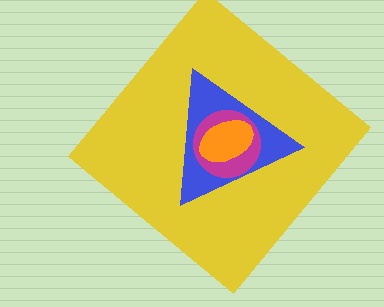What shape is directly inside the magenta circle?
The orange ellipse.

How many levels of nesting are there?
4.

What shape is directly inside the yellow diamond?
The blue triangle.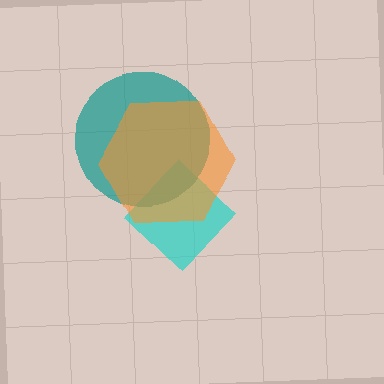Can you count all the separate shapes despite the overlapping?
Yes, there are 3 separate shapes.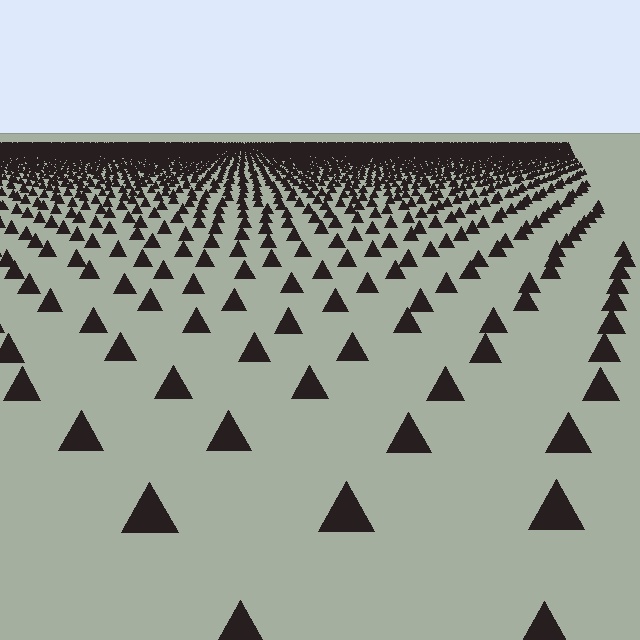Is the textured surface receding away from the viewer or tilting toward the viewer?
The surface is receding away from the viewer. Texture elements get smaller and denser toward the top.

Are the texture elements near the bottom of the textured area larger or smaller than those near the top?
Larger. Near the bottom, elements are closer to the viewer and appear at a bigger on-screen size.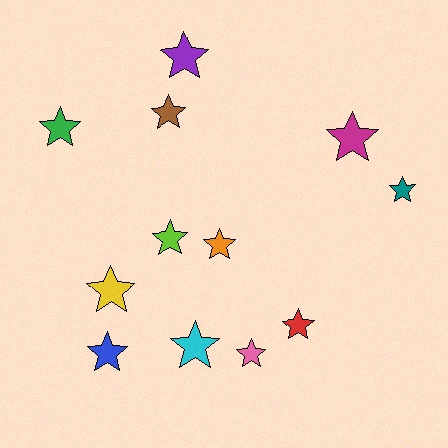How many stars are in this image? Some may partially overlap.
There are 12 stars.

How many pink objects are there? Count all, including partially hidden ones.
There is 1 pink object.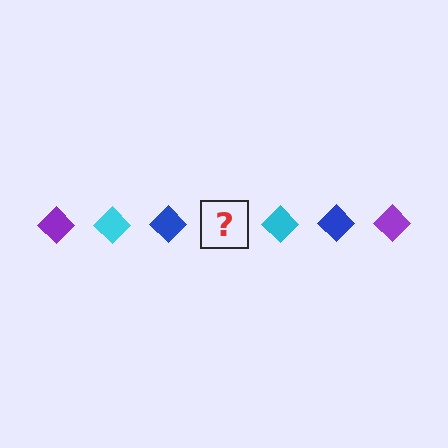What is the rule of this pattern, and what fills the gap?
The rule is that the pattern cycles through purple, cyan, blue diamonds. The gap should be filled with a purple diamond.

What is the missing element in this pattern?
The missing element is a purple diamond.